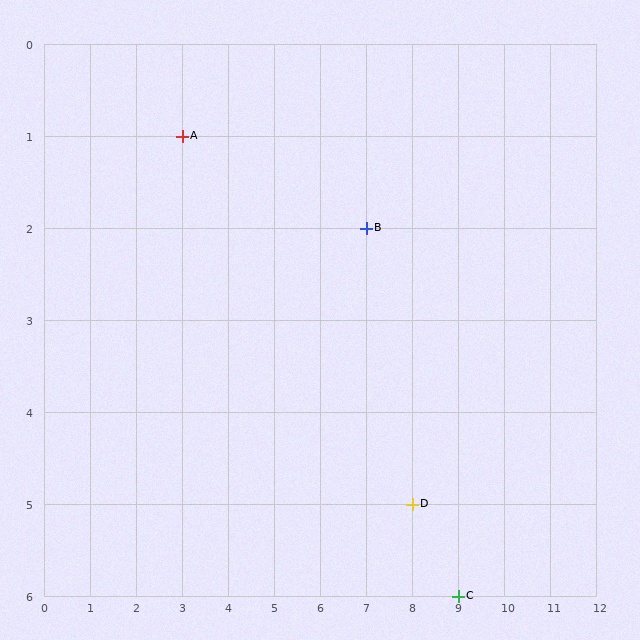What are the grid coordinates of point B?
Point B is at grid coordinates (7, 2).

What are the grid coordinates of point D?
Point D is at grid coordinates (8, 5).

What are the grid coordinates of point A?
Point A is at grid coordinates (3, 1).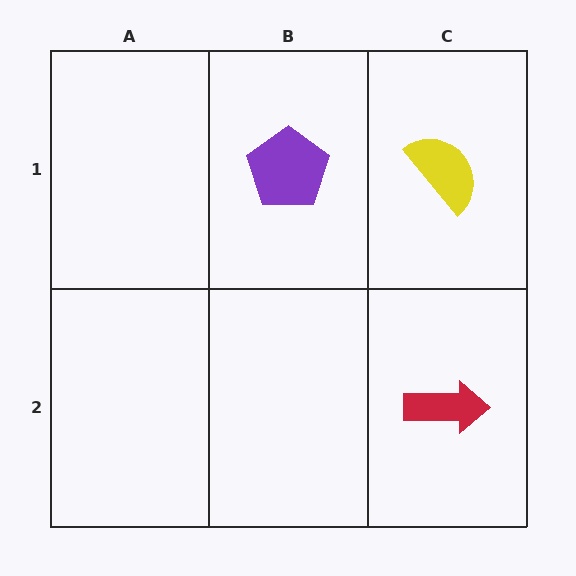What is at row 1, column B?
A purple pentagon.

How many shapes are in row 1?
2 shapes.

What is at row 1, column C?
A yellow semicircle.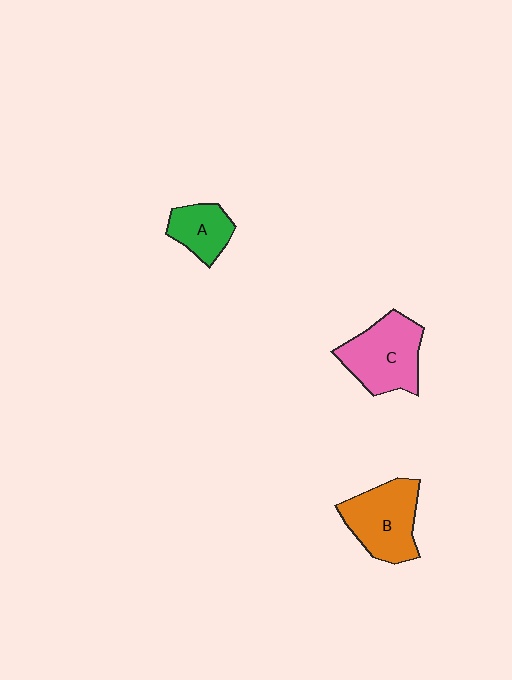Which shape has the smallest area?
Shape A (green).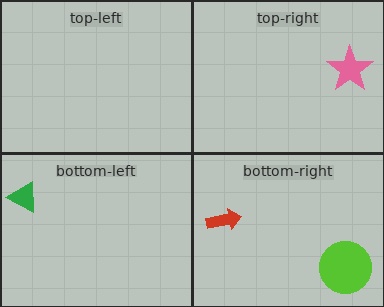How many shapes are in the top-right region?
1.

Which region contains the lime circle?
The bottom-right region.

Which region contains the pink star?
The top-right region.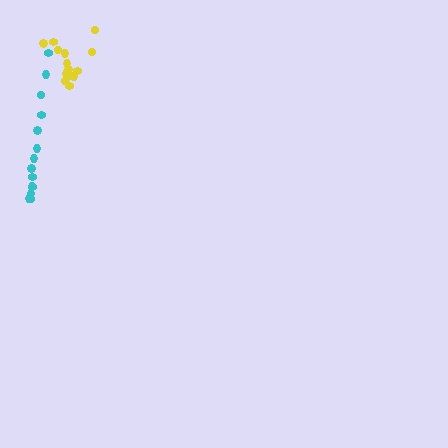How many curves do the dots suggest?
There are 2 distinct paths.